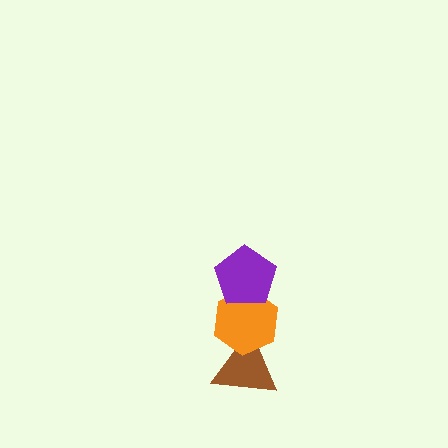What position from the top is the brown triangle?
The brown triangle is 3rd from the top.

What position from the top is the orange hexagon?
The orange hexagon is 2nd from the top.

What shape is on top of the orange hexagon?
The purple pentagon is on top of the orange hexagon.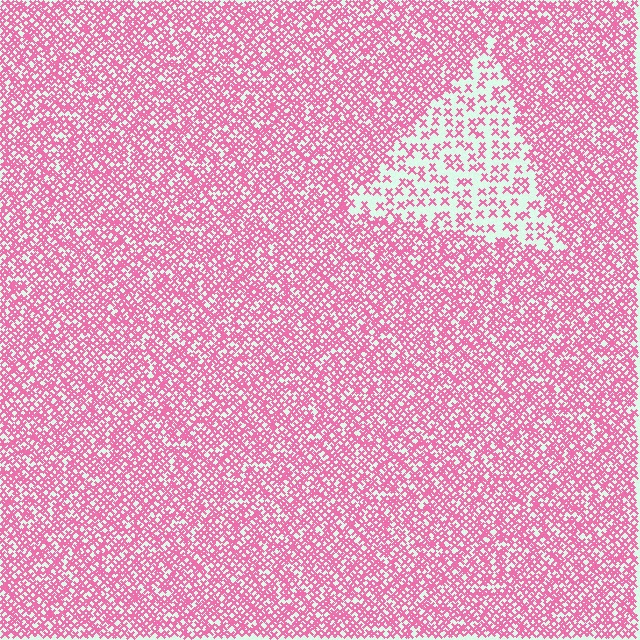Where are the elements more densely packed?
The elements are more densely packed outside the triangle boundary.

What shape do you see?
I see a triangle.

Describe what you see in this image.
The image contains small pink elements arranged at two different densities. A triangle-shaped region is visible where the elements are less densely packed than the surrounding area.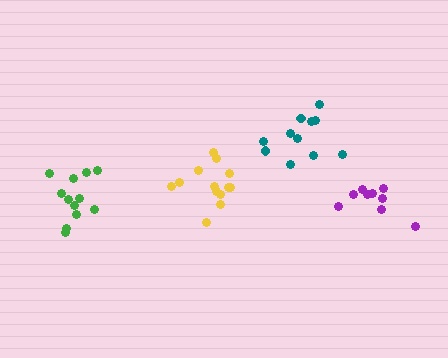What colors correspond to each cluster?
The clusters are colored: yellow, teal, green, purple.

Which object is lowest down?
The purple cluster is bottommost.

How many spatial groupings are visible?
There are 4 spatial groupings.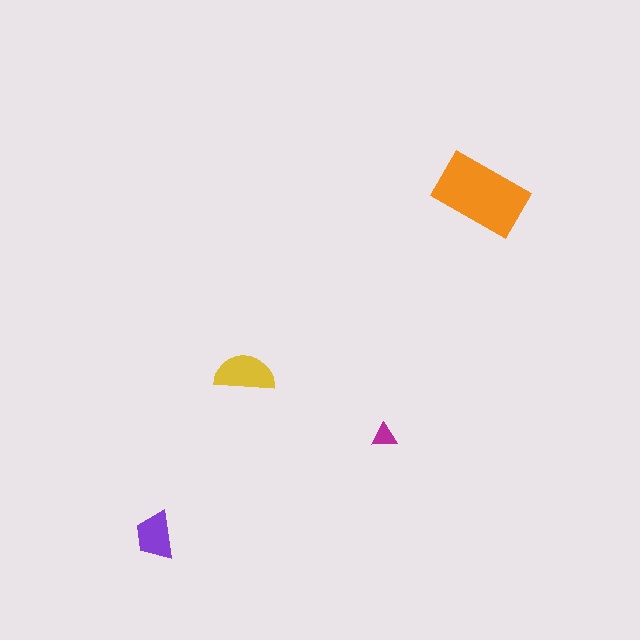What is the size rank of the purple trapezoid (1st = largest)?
3rd.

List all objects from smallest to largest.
The magenta triangle, the purple trapezoid, the yellow semicircle, the orange rectangle.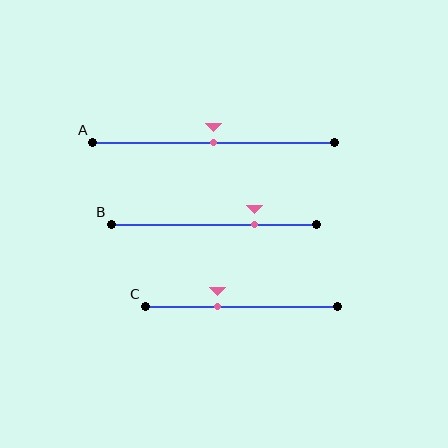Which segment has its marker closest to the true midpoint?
Segment A has its marker closest to the true midpoint.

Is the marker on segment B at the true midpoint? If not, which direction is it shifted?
No, the marker on segment B is shifted to the right by about 20% of the segment length.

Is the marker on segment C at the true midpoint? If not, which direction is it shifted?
No, the marker on segment C is shifted to the left by about 12% of the segment length.